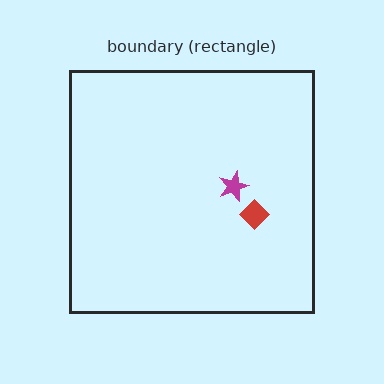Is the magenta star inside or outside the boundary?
Inside.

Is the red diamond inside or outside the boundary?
Inside.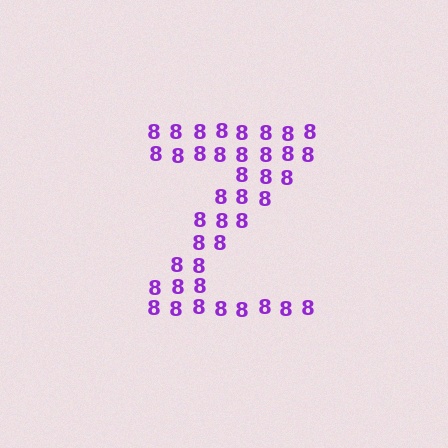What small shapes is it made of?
It is made of small digit 8's.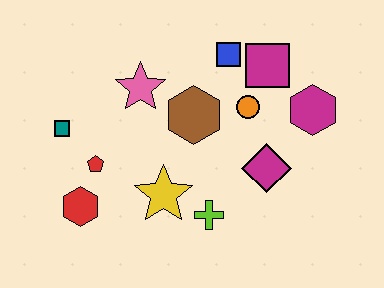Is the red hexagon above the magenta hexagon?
No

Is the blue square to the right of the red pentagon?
Yes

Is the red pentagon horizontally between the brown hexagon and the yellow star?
No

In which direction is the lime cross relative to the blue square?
The lime cross is below the blue square.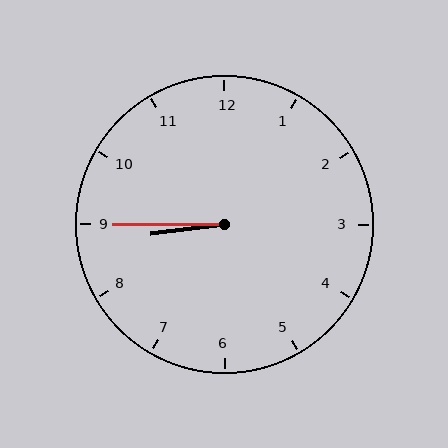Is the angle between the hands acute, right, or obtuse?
It is acute.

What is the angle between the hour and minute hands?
Approximately 8 degrees.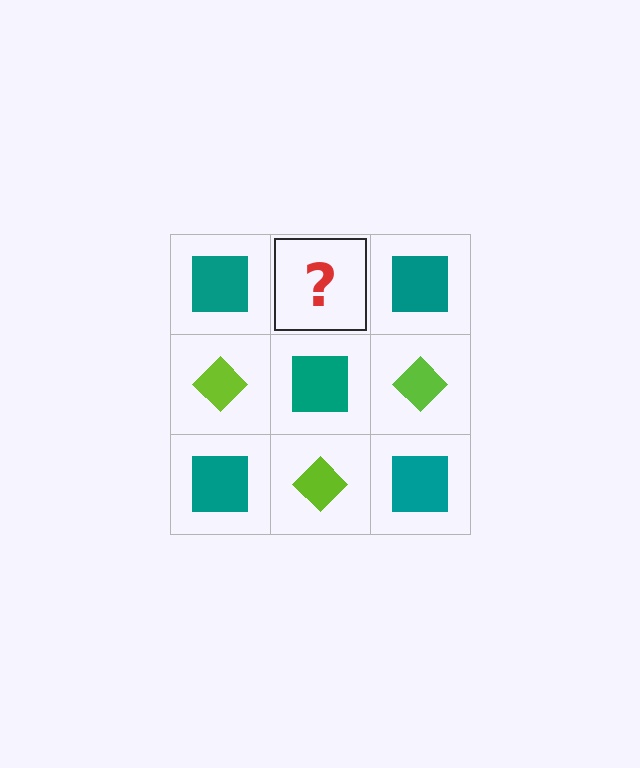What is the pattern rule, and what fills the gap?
The rule is that it alternates teal square and lime diamond in a checkerboard pattern. The gap should be filled with a lime diamond.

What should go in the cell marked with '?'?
The missing cell should contain a lime diamond.